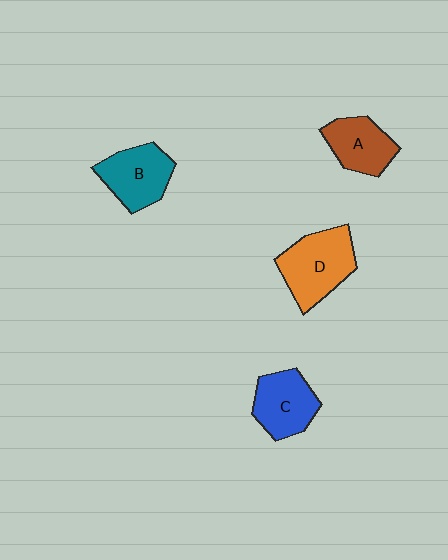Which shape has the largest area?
Shape D (orange).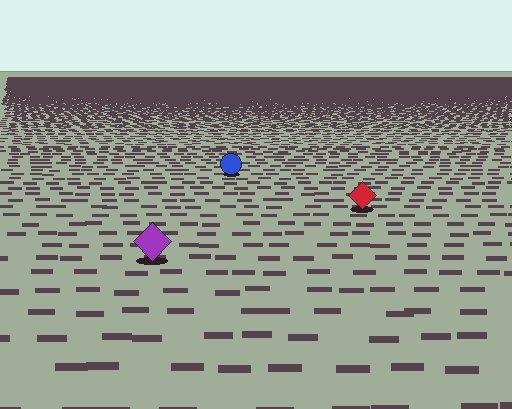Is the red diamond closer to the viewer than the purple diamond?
No. The purple diamond is closer — you can tell from the texture gradient: the ground texture is coarser near it.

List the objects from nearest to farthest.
From nearest to farthest: the purple diamond, the red diamond, the blue circle.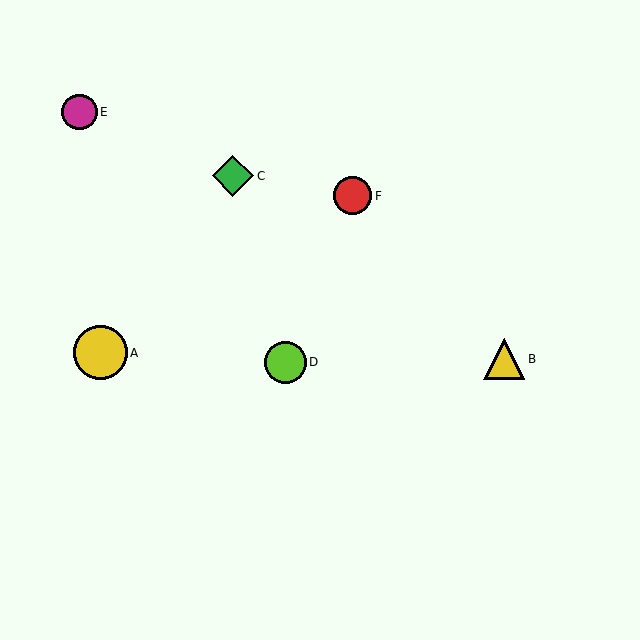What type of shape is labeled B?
Shape B is a yellow triangle.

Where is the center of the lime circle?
The center of the lime circle is at (285, 362).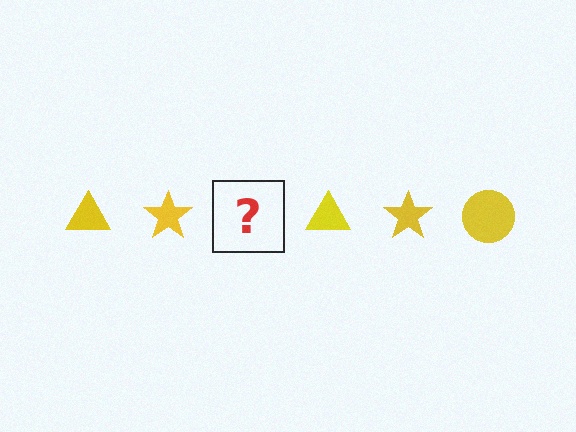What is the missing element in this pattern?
The missing element is a yellow circle.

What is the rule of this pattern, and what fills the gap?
The rule is that the pattern cycles through triangle, star, circle shapes in yellow. The gap should be filled with a yellow circle.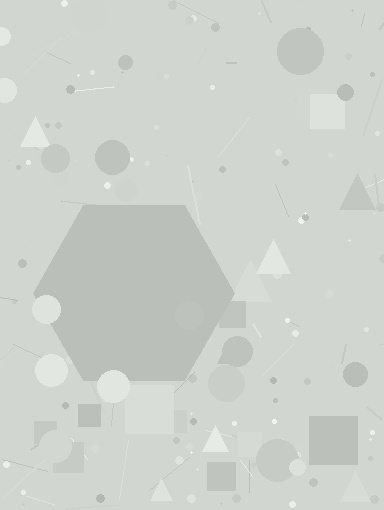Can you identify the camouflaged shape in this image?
The camouflaged shape is a hexagon.